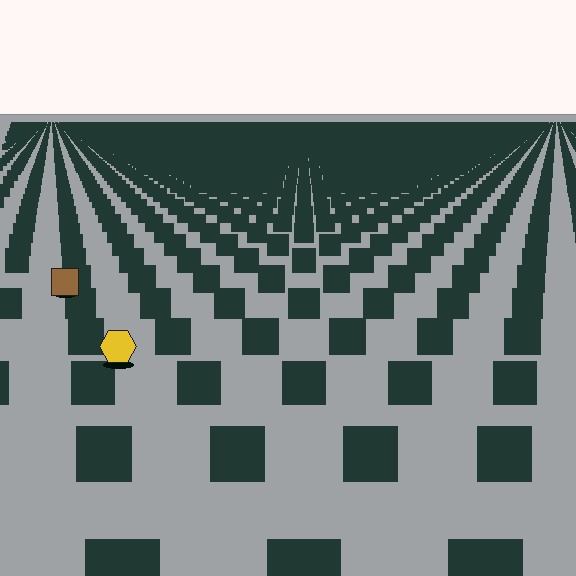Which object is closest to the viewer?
The yellow hexagon is closest. The texture marks near it are larger and more spread out.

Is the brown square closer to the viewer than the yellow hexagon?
No. The yellow hexagon is closer — you can tell from the texture gradient: the ground texture is coarser near it.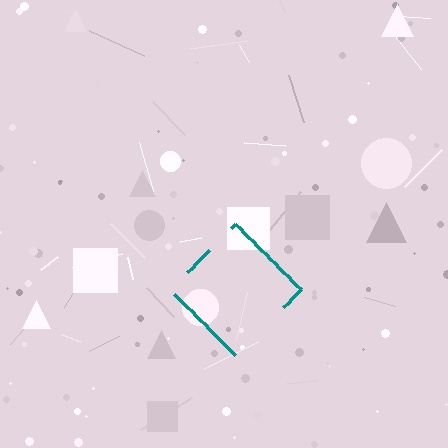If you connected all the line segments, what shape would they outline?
They would outline a diamond.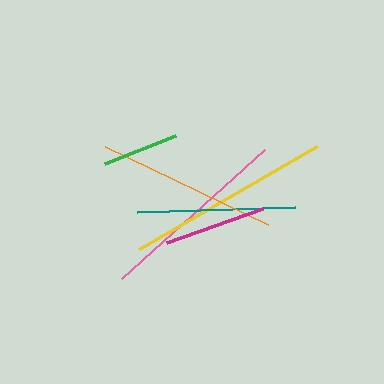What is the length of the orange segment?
The orange segment is approximately 181 pixels long.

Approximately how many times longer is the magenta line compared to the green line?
The magenta line is approximately 1.4 times the length of the green line.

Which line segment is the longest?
The yellow line is the longest at approximately 205 pixels.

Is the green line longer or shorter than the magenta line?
The magenta line is longer than the green line.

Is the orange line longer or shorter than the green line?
The orange line is longer than the green line.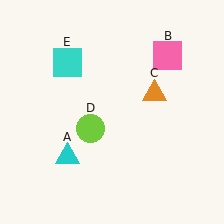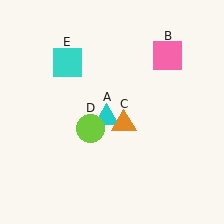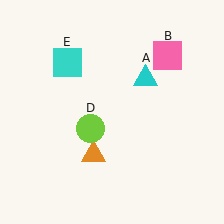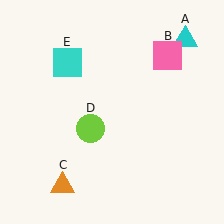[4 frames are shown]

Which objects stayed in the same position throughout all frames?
Pink square (object B) and lime circle (object D) and cyan square (object E) remained stationary.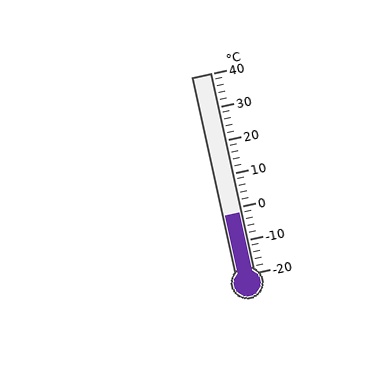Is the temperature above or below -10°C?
The temperature is above -10°C.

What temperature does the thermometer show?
The thermometer shows approximately -2°C.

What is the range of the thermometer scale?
The thermometer scale ranges from -20°C to 40°C.